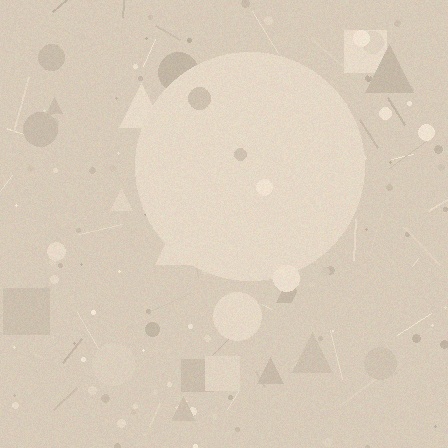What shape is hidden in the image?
A circle is hidden in the image.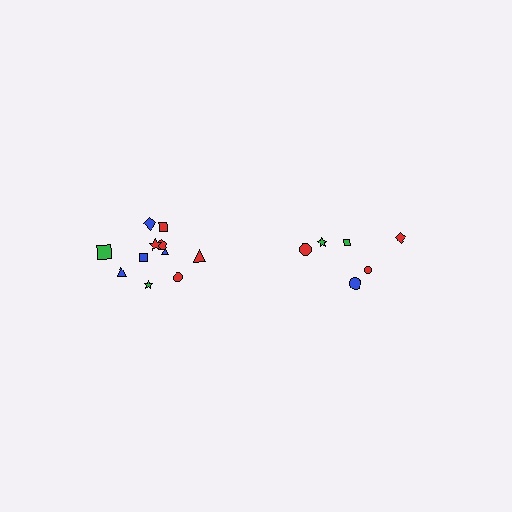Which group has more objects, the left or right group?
The left group.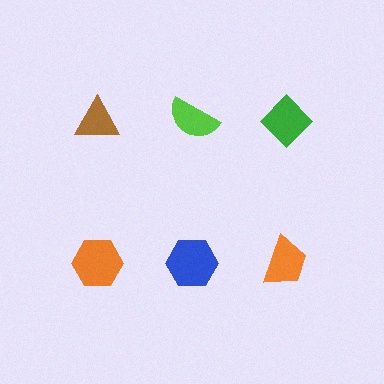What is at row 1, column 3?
A green diamond.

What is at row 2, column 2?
A blue hexagon.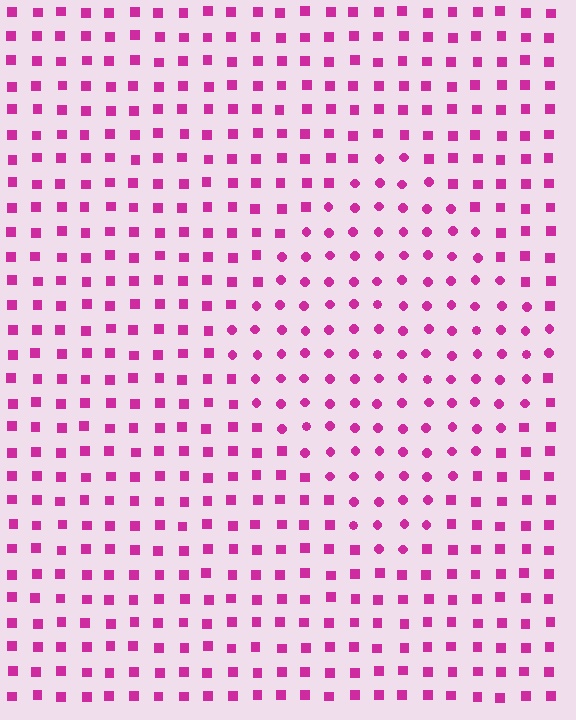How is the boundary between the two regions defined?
The boundary is defined by a change in element shape: circles inside vs. squares outside. All elements share the same color and spacing.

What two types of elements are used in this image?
The image uses circles inside the diamond region and squares outside it.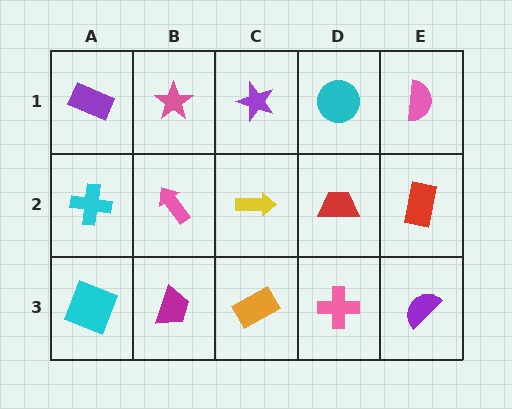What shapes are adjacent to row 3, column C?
A yellow arrow (row 2, column C), a magenta trapezoid (row 3, column B), a pink cross (row 3, column D).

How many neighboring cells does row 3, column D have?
3.